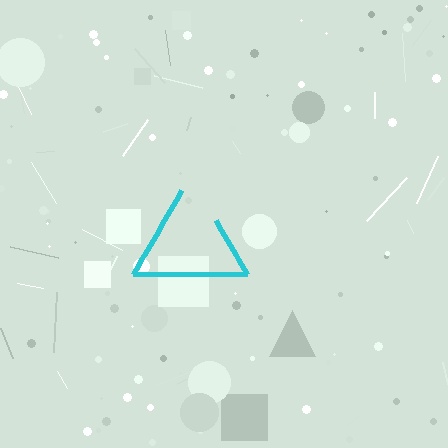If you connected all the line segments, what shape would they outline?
They would outline a triangle.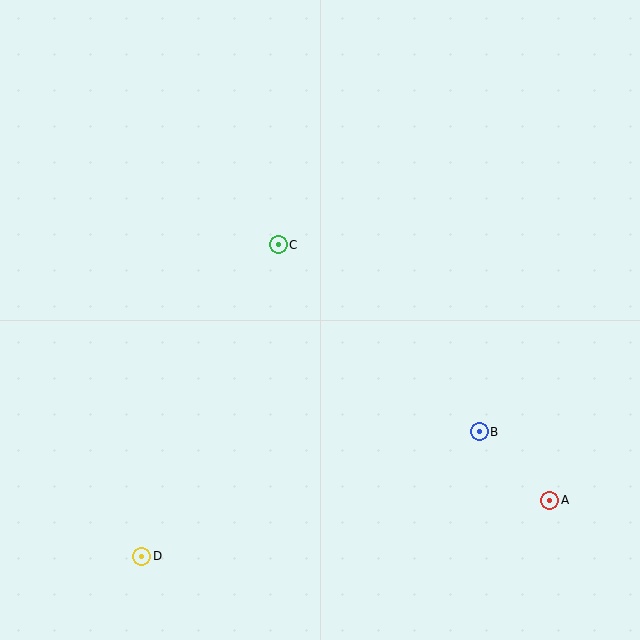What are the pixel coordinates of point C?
Point C is at (278, 245).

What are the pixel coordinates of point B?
Point B is at (479, 432).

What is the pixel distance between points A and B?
The distance between A and B is 98 pixels.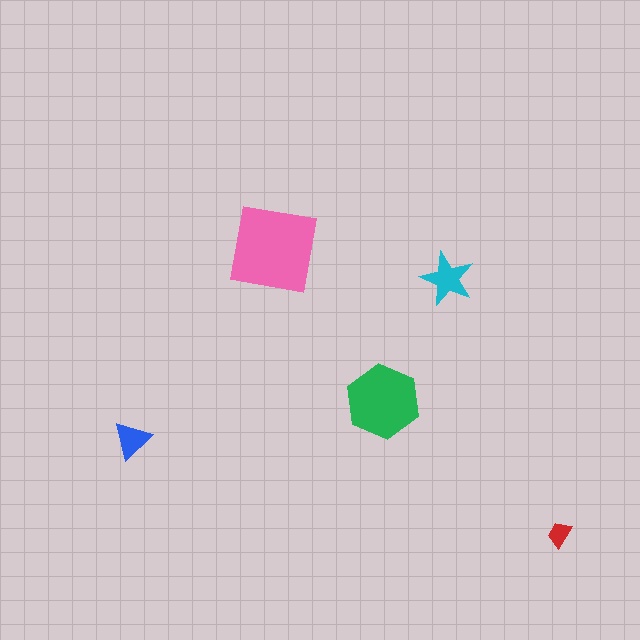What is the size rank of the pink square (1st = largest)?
1st.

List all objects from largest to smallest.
The pink square, the green hexagon, the cyan star, the blue triangle, the red trapezoid.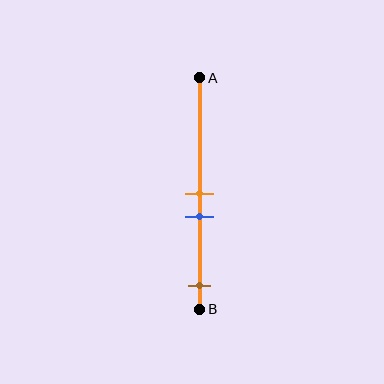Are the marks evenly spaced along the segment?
No, the marks are not evenly spaced.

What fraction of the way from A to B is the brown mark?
The brown mark is approximately 90% (0.9) of the way from A to B.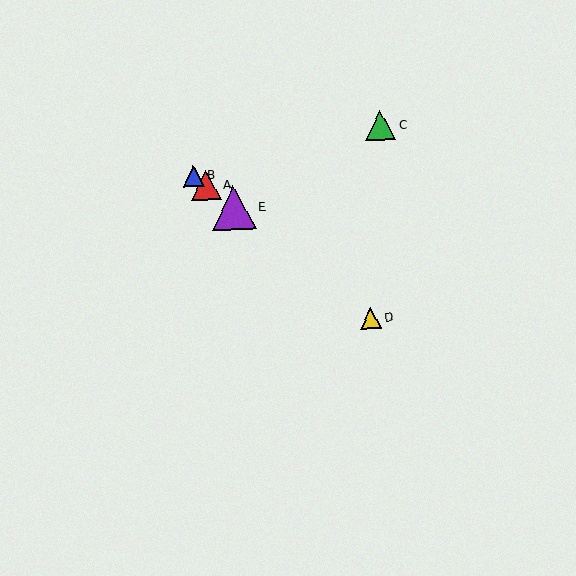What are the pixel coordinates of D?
Object D is at (371, 318).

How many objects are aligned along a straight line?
4 objects (A, B, D, E) are aligned along a straight line.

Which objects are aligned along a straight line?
Objects A, B, D, E are aligned along a straight line.